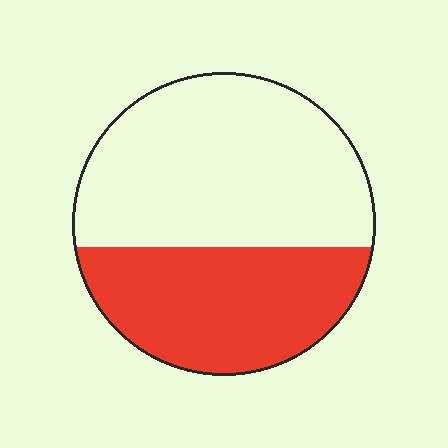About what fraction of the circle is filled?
About two fifths (2/5).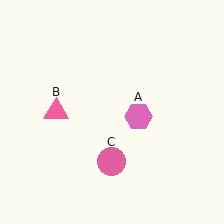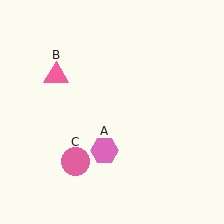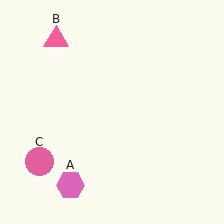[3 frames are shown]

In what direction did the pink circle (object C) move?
The pink circle (object C) moved left.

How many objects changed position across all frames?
3 objects changed position: pink hexagon (object A), pink triangle (object B), pink circle (object C).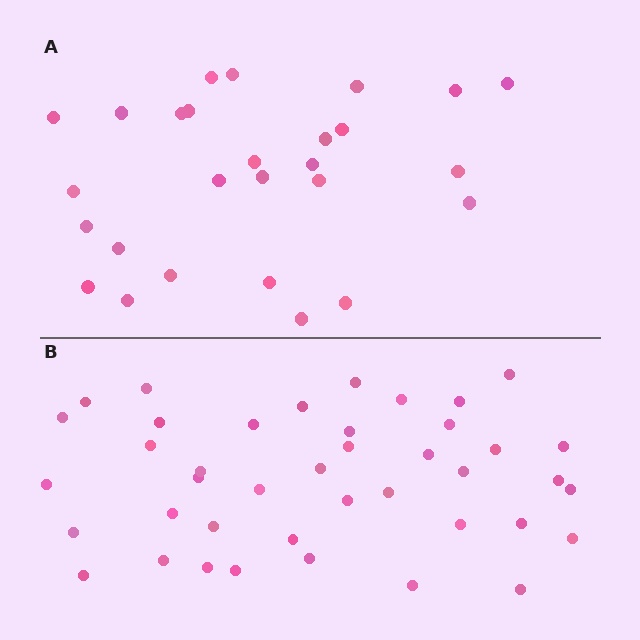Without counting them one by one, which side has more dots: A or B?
Region B (the bottom region) has more dots.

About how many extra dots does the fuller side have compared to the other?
Region B has approximately 15 more dots than region A.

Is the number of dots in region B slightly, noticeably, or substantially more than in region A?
Region B has substantially more. The ratio is roughly 1.5 to 1.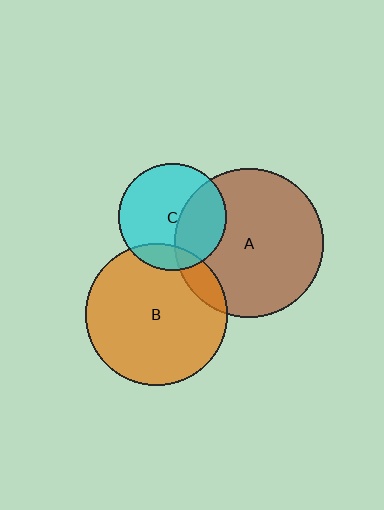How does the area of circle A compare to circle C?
Approximately 1.9 times.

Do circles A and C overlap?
Yes.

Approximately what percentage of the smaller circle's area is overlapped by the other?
Approximately 35%.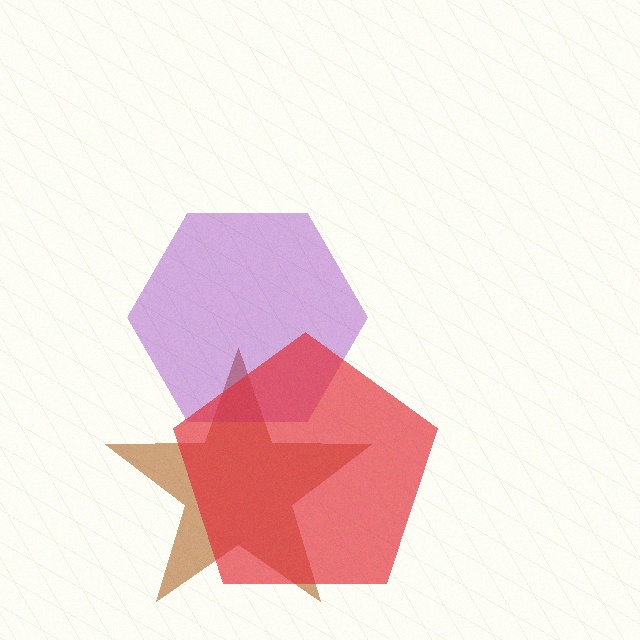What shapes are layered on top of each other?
The layered shapes are: a brown star, a purple hexagon, a red pentagon.